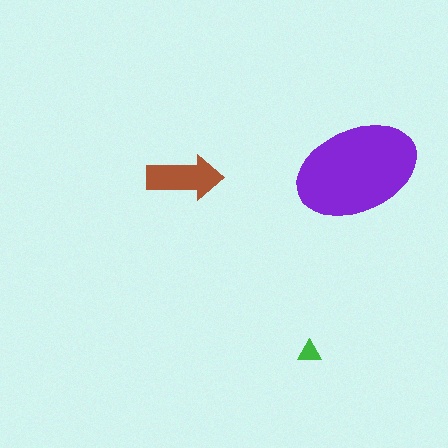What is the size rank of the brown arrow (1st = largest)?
2nd.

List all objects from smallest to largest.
The green triangle, the brown arrow, the purple ellipse.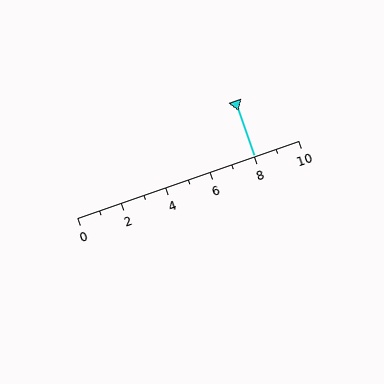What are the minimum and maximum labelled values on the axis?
The axis runs from 0 to 10.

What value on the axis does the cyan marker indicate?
The marker indicates approximately 8.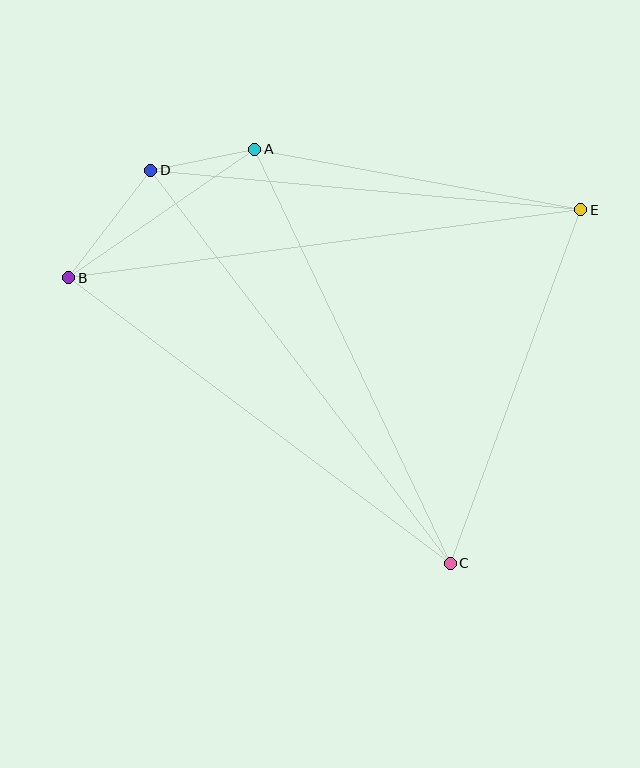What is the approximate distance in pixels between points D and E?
The distance between D and E is approximately 432 pixels.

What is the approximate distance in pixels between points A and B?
The distance between A and B is approximately 226 pixels.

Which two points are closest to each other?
Points A and D are closest to each other.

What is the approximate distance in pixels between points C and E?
The distance between C and E is approximately 377 pixels.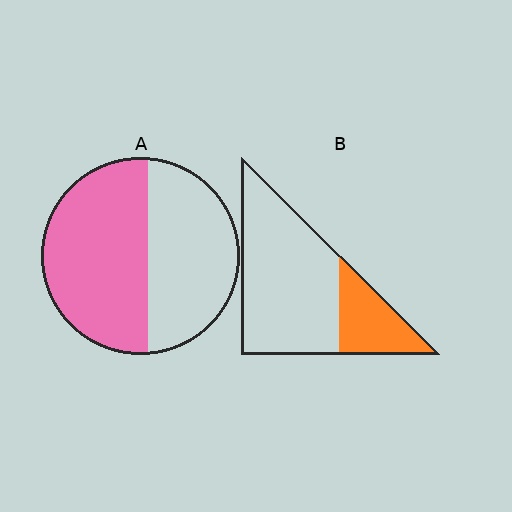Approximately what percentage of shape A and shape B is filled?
A is approximately 55% and B is approximately 25%.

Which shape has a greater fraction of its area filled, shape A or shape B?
Shape A.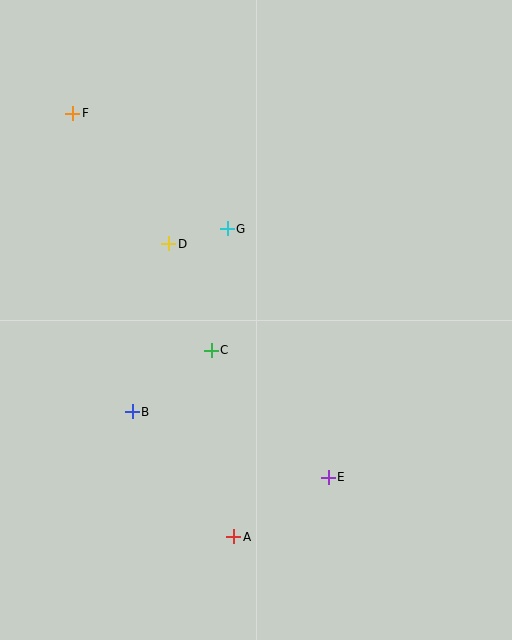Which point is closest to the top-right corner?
Point G is closest to the top-right corner.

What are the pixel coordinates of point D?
Point D is at (169, 244).